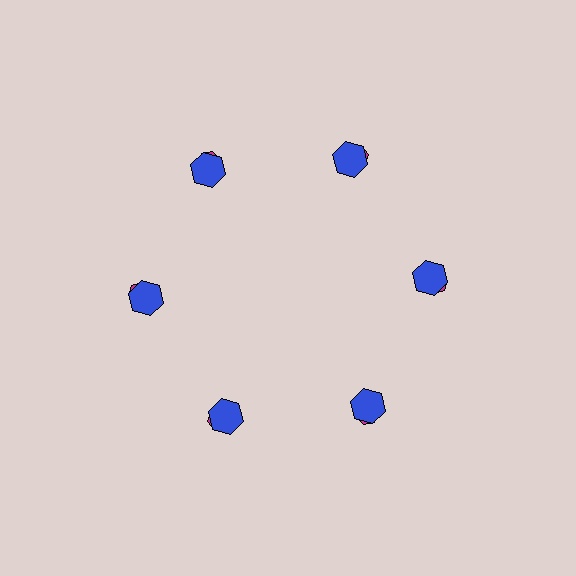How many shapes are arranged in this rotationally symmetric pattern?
There are 12 shapes, arranged in 6 groups of 2.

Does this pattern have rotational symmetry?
Yes, this pattern has 6-fold rotational symmetry. It looks the same after rotating 60 degrees around the center.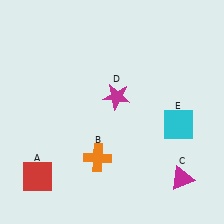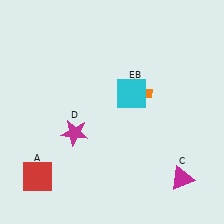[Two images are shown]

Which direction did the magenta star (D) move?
The magenta star (D) moved left.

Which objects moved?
The objects that moved are: the orange cross (B), the magenta star (D), the cyan square (E).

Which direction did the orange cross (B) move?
The orange cross (B) moved up.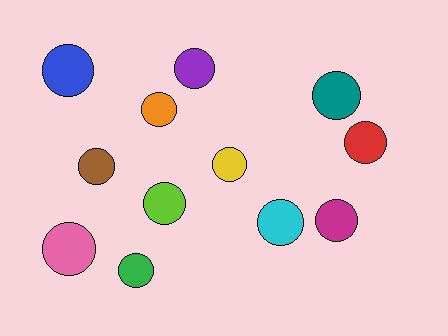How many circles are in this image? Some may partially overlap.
There are 12 circles.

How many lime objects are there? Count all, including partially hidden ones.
There is 1 lime object.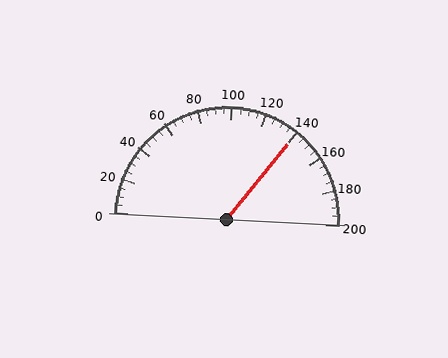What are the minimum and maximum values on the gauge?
The gauge ranges from 0 to 200.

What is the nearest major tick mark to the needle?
The nearest major tick mark is 140.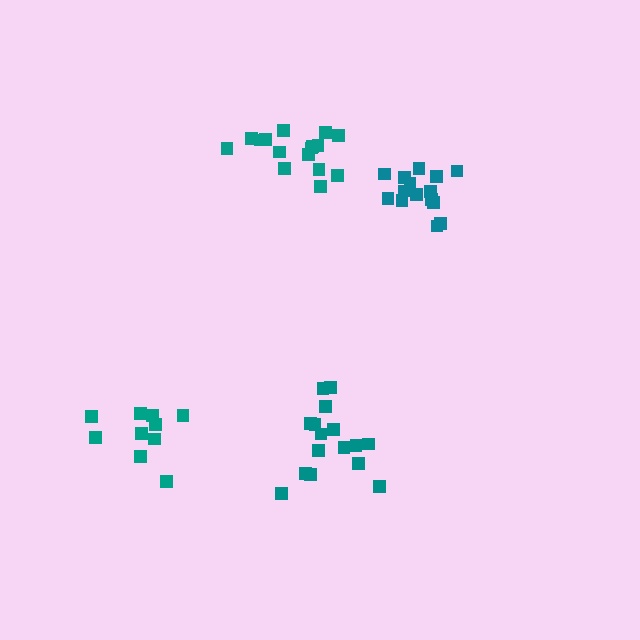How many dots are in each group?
Group 1: 16 dots, Group 2: 16 dots, Group 3: 10 dots, Group 4: 15 dots (57 total).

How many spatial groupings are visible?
There are 4 spatial groupings.